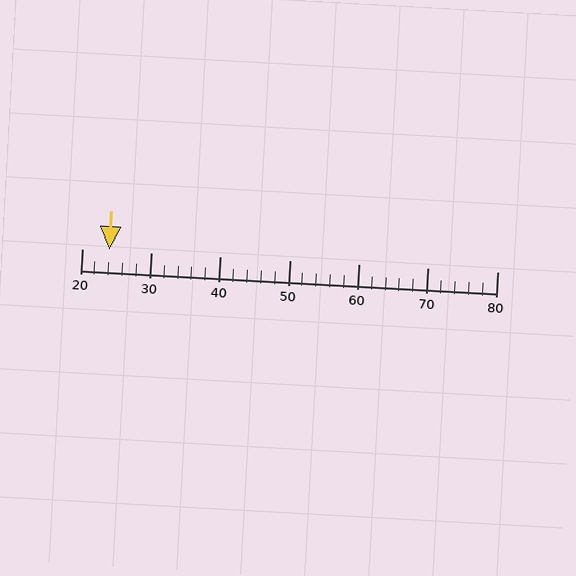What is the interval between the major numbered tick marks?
The major tick marks are spaced 10 units apart.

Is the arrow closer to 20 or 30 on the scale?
The arrow is closer to 20.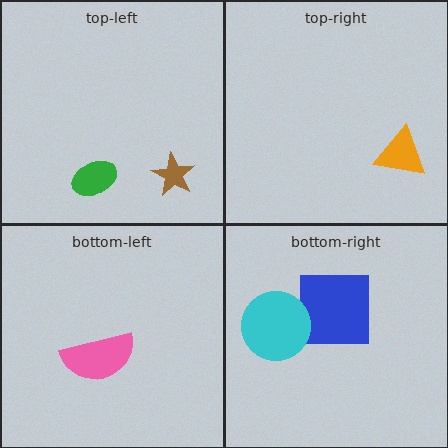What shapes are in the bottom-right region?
The blue square, the cyan circle.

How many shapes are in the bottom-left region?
1.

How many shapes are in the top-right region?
1.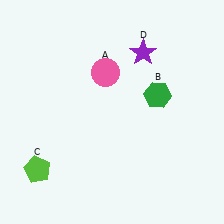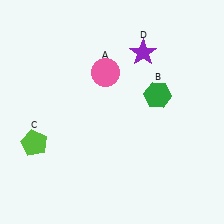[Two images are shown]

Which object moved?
The lime pentagon (C) moved up.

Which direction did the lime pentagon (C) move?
The lime pentagon (C) moved up.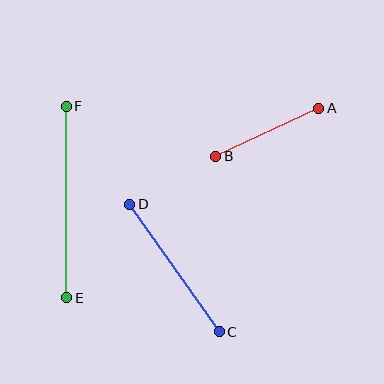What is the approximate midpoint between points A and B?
The midpoint is at approximately (267, 132) pixels.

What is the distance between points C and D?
The distance is approximately 155 pixels.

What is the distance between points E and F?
The distance is approximately 191 pixels.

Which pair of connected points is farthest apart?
Points E and F are farthest apart.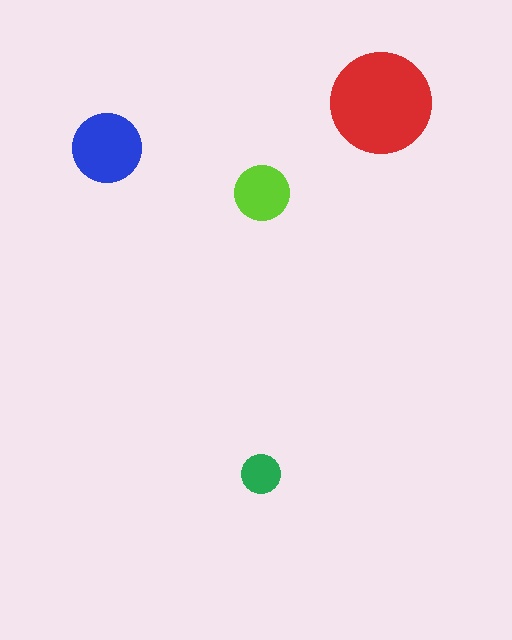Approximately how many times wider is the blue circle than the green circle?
About 2 times wider.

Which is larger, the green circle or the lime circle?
The lime one.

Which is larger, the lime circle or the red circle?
The red one.